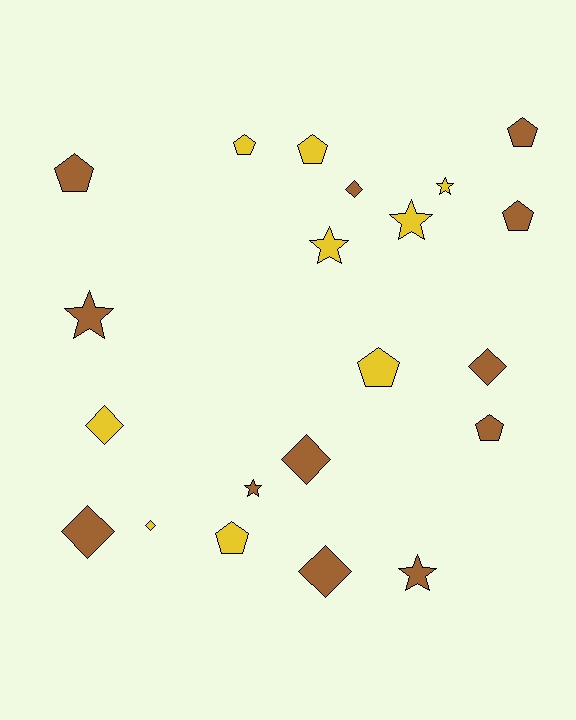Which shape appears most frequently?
Pentagon, with 8 objects.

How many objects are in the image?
There are 21 objects.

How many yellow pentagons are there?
There are 4 yellow pentagons.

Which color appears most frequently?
Brown, with 12 objects.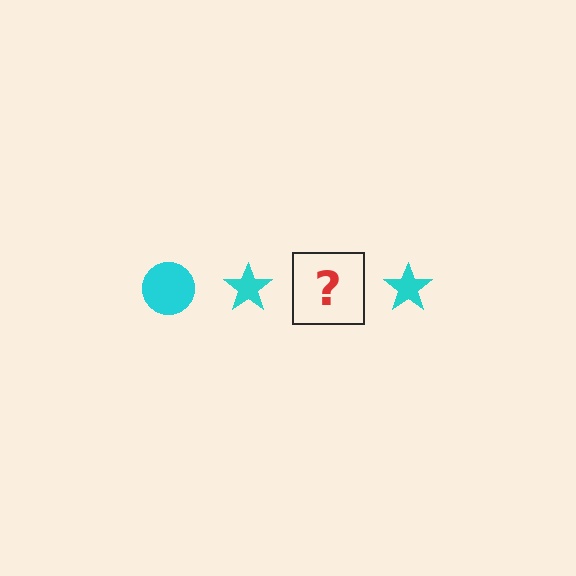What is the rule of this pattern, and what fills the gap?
The rule is that the pattern cycles through circle, star shapes in cyan. The gap should be filled with a cyan circle.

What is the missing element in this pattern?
The missing element is a cyan circle.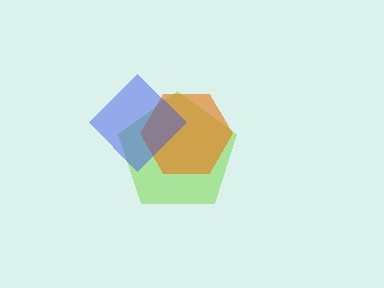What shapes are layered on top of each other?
The layered shapes are: a lime pentagon, an orange hexagon, a blue diamond.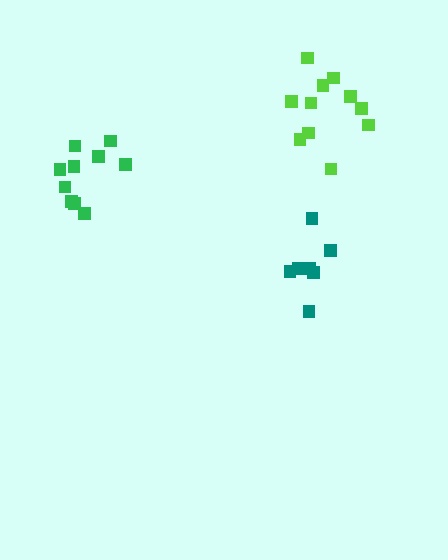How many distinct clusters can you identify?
There are 3 distinct clusters.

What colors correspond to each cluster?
The clusters are colored: teal, lime, green.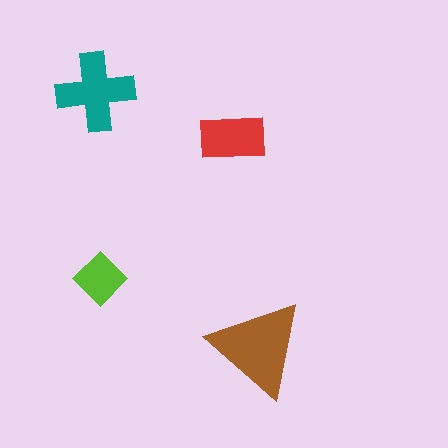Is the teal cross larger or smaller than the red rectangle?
Larger.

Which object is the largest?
The brown triangle.